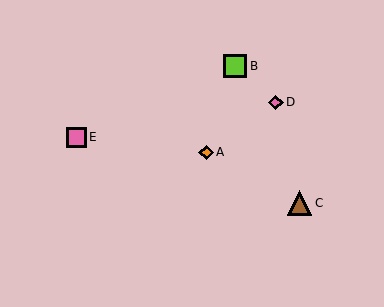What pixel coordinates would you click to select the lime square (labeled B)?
Click at (235, 66) to select the lime square B.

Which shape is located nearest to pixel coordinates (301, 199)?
The brown triangle (labeled C) at (300, 203) is nearest to that location.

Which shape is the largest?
The brown triangle (labeled C) is the largest.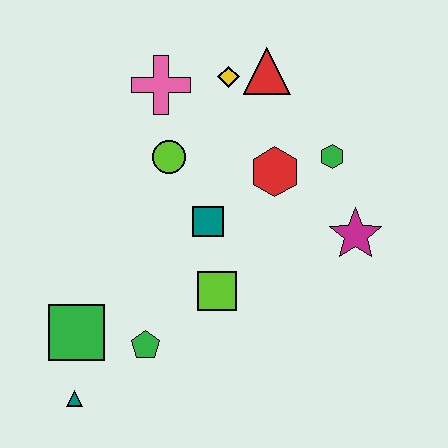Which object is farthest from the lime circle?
The teal triangle is farthest from the lime circle.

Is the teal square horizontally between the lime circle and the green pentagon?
No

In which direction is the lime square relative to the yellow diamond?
The lime square is below the yellow diamond.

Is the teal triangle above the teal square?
No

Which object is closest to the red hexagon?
The green hexagon is closest to the red hexagon.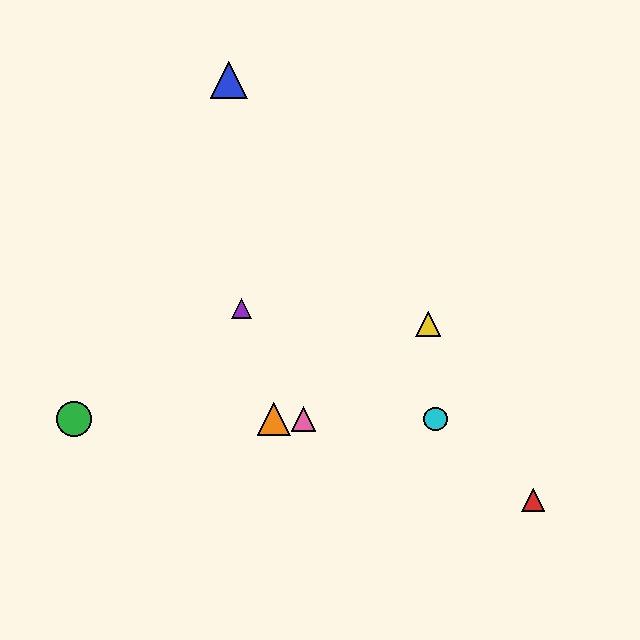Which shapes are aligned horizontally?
The green circle, the orange triangle, the cyan circle, the pink triangle are aligned horizontally.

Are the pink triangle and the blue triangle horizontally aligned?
No, the pink triangle is at y≈419 and the blue triangle is at y≈80.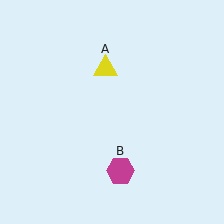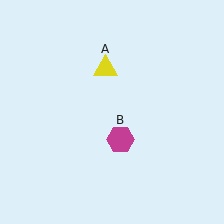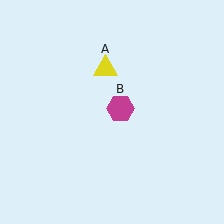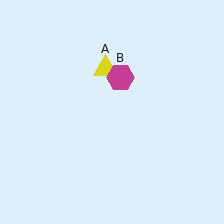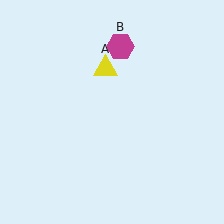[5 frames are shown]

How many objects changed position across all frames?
1 object changed position: magenta hexagon (object B).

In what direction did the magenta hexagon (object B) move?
The magenta hexagon (object B) moved up.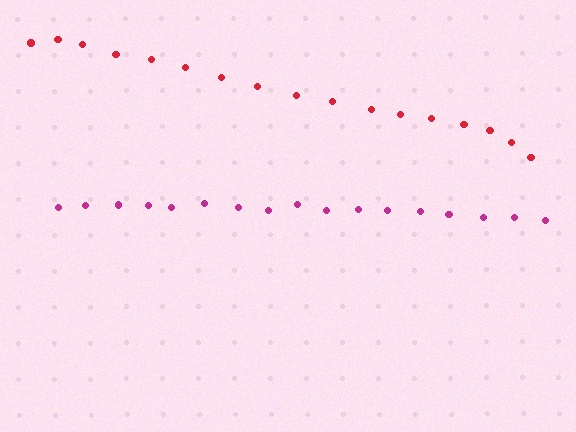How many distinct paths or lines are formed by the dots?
There are 2 distinct paths.